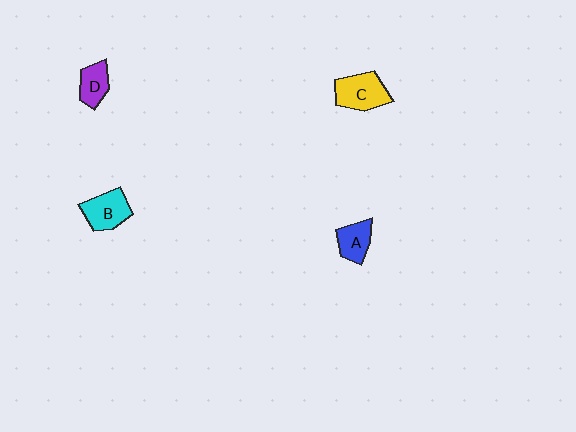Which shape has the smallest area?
Shape D (purple).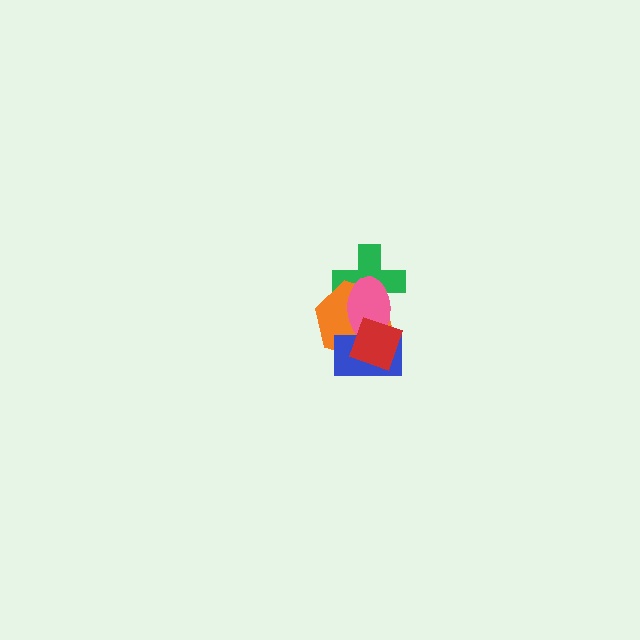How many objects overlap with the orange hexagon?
4 objects overlap with the orange hexagon.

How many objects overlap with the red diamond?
3 objects overlap with the red diamond.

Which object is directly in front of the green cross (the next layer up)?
The orange hexagon is directly in front of the green cross.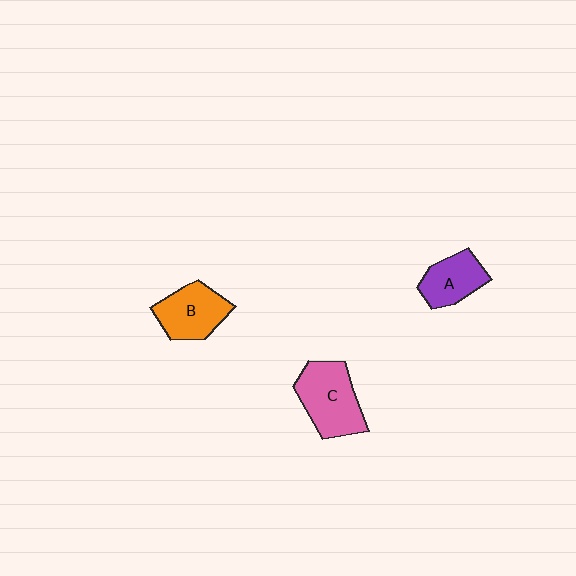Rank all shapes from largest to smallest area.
From largest to smallest: C (pink), B (orange), A (purple).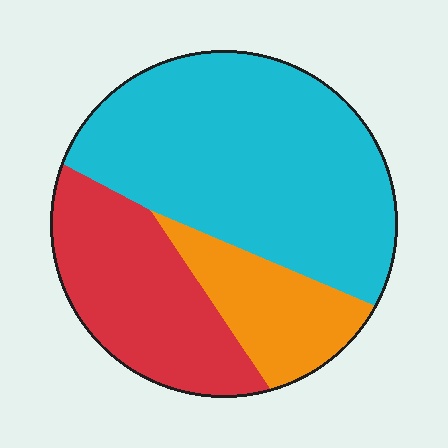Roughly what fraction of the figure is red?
Red covers about 30% of the figure.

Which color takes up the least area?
Orange, at roughly 15%.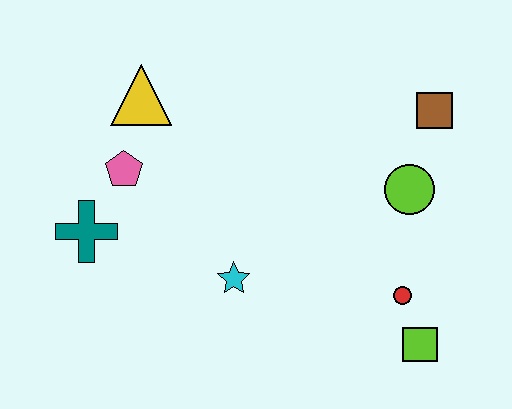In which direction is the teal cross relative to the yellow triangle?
The teal cross is below the yellow triangle.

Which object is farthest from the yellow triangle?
The lime square is farthest from the yellow triangle.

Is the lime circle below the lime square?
No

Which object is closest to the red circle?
The lime square is closest to the red circle.